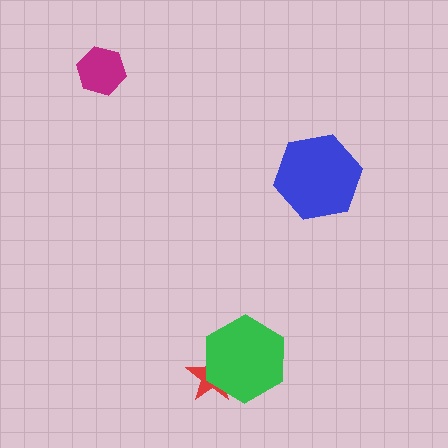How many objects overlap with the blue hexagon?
0 objects overlap with the blue hexagon.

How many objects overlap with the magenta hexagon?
0 objects overlap with the magenta hexagon.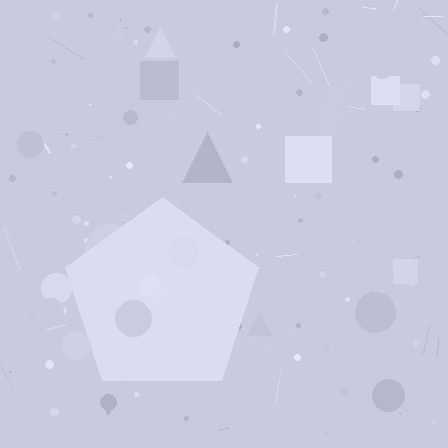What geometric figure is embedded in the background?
A pentagon is embedded in the background.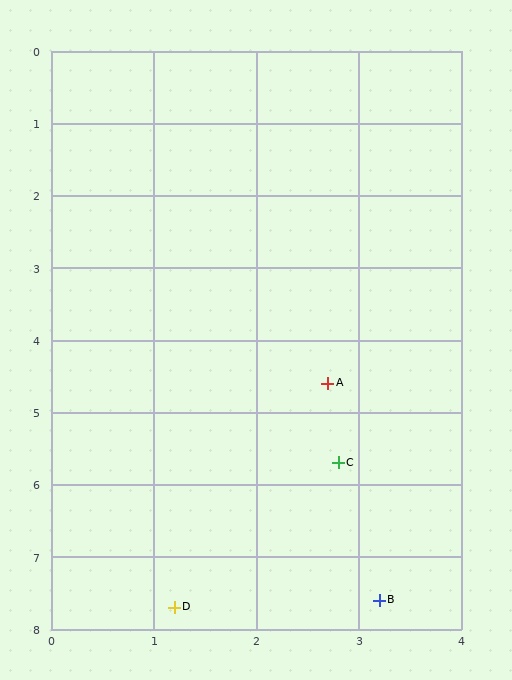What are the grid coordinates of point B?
Point B is at approximately (3.2, 7.6).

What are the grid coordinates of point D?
Point D is at approximately (1.2, 7.7).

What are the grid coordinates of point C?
Point C is at approximately (2.8, 5.7).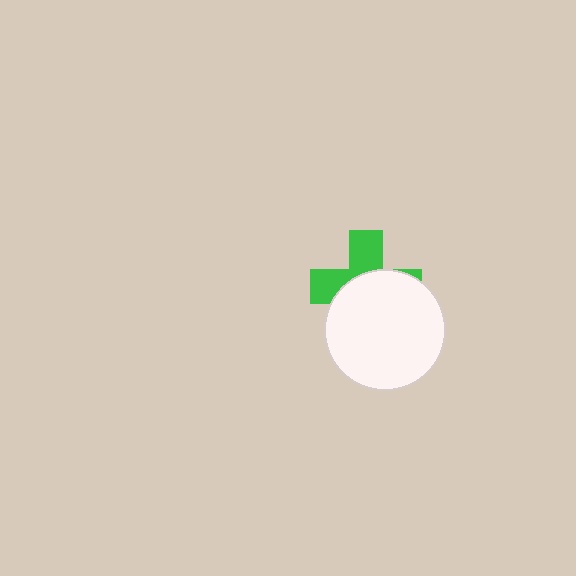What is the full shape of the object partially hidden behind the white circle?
The partially hidden object is a green cross.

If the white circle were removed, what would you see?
You would see the complete green cross.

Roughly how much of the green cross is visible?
A small part of it is visible (roughly 41%).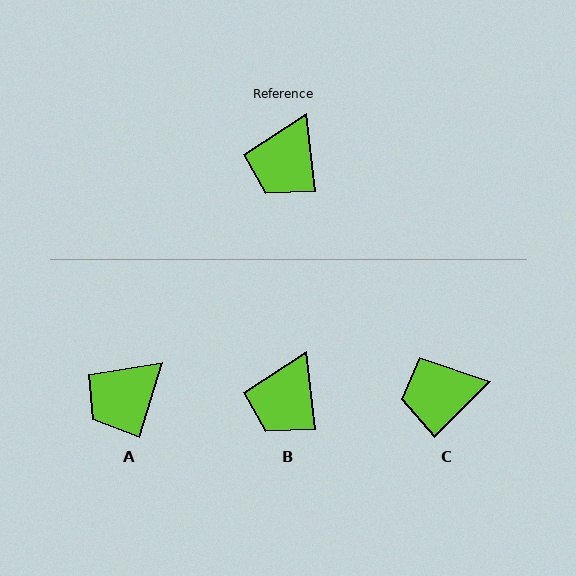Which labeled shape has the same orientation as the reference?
B.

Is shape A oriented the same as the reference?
No, it is off by about 24 degrees.